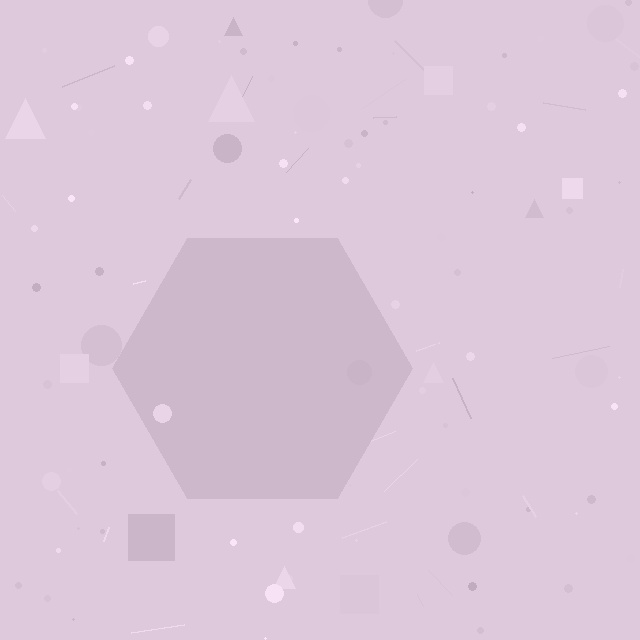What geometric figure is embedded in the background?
A hexagon is embedded in the background.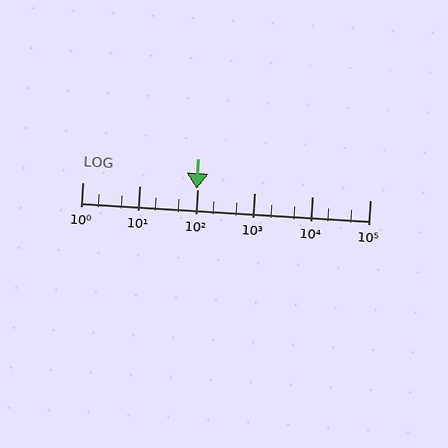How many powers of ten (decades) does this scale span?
The scale spans 5 decades, from 1 to 100000.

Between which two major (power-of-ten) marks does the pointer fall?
The pointer is between 10 and 100.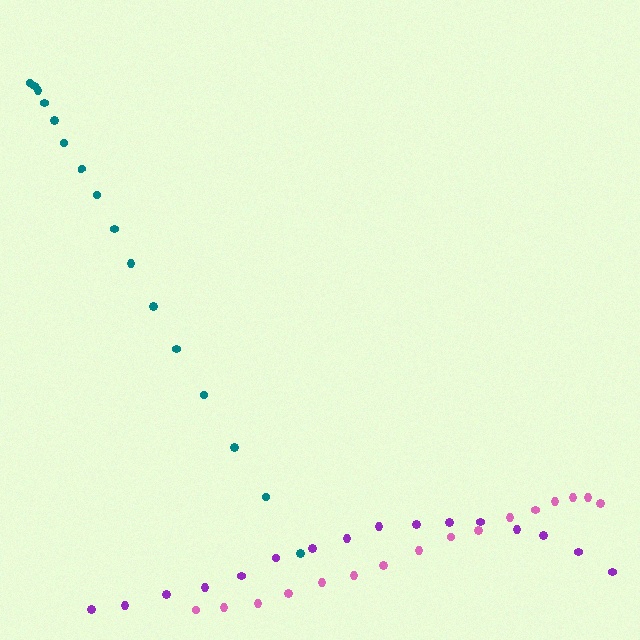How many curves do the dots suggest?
There are 3 distinct paths.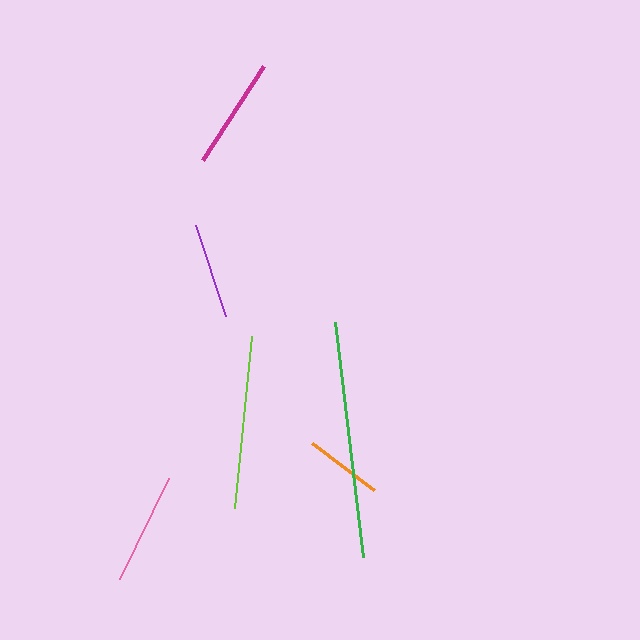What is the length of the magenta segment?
The magenta segment is approximately 113 pixels long.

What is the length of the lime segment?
The lime segment is approximately 173 pixels long.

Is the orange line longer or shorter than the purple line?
The purple line is longer than the orange line.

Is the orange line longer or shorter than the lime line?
The lime line is longer than the orange line.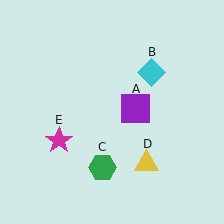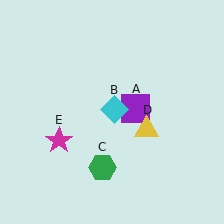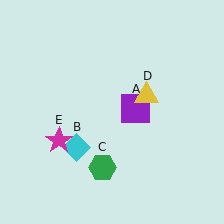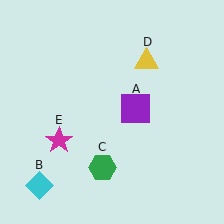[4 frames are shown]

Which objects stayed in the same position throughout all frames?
Purple square (object A) and green hexagon (object C) and magenta star (object E) remained stationary.